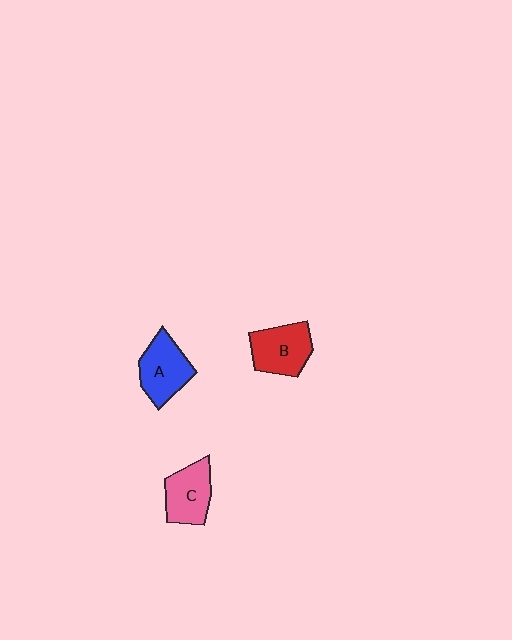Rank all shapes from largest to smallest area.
From largest to smallest: B (red), A (blue), C (pink).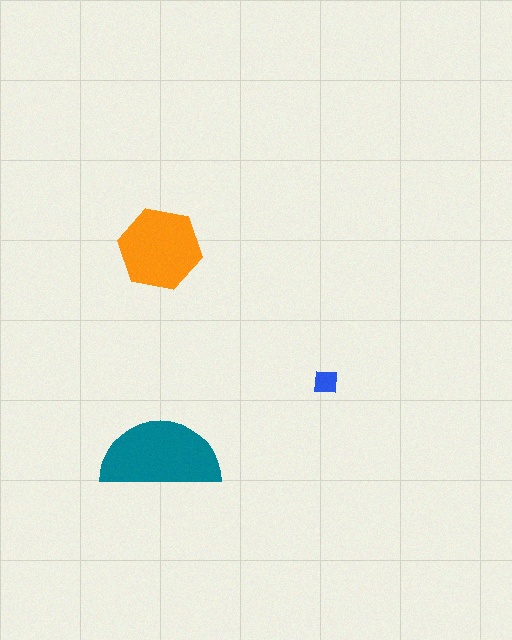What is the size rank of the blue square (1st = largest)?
3rd.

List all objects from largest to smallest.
The teal semicircle, the orange hexagon, the blue square.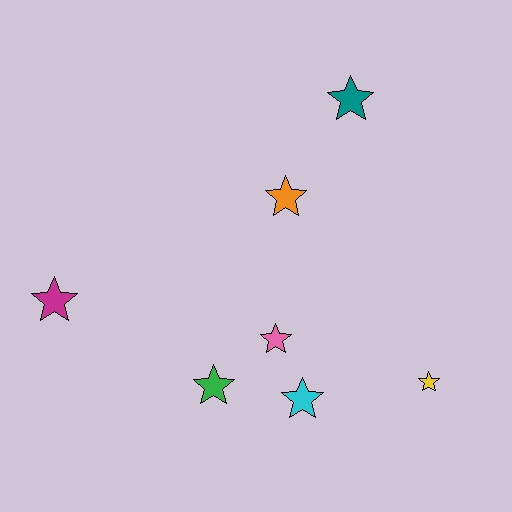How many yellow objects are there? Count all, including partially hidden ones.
There is 1 yellow object.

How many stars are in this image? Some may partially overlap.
There are 7 stars.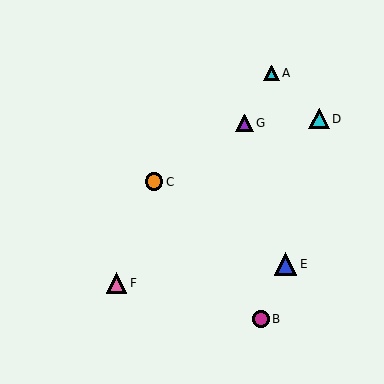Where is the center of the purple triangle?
The center of the purple triangle is at (245, 123).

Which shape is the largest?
The blue triangle (labeled E) is the largest.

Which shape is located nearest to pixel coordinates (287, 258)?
The blue triangle (labeled E) at (285, 264) is nearest to that location.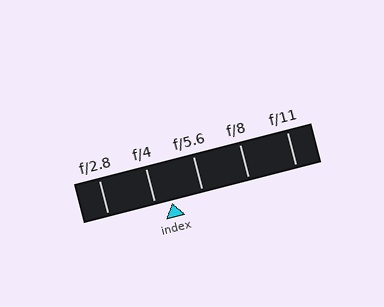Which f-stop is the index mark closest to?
The index mark is closest to f/4.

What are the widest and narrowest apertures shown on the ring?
The widest aperture shown is f/2.8 and the narrowest is f/11.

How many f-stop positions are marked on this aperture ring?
There are 5 f-stop positions marked.